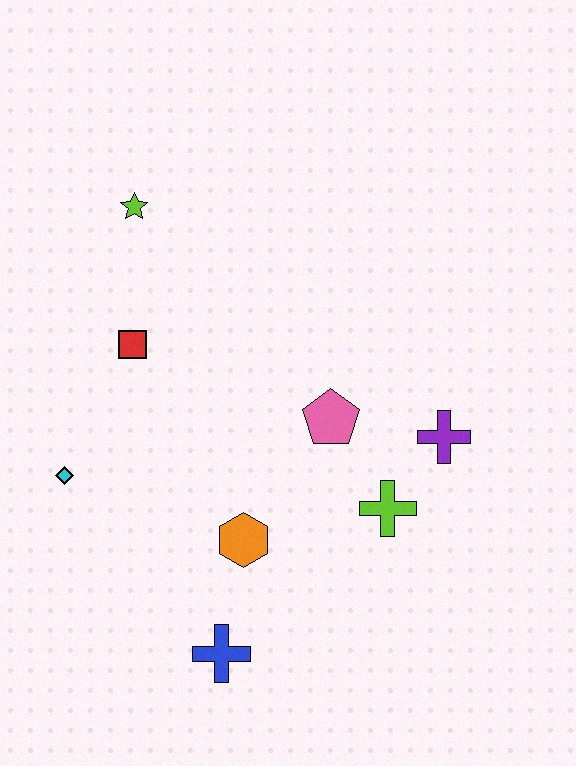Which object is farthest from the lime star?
The blue cross is farthest from the lime star.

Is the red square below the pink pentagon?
No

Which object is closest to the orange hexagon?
The blue cross is closest to the orange hexagon.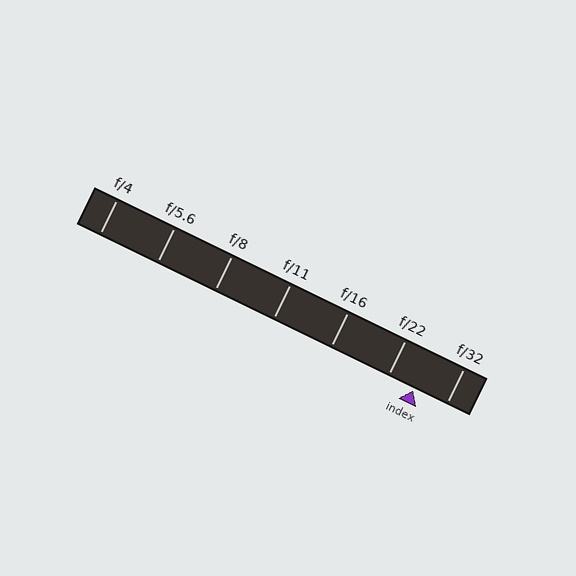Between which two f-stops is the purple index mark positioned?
The index mark is between f/22 and f/32.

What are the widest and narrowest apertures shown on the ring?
The widest aperture shown is f/4 and the narrowest is f/32.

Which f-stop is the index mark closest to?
The index mark is closest to f/22.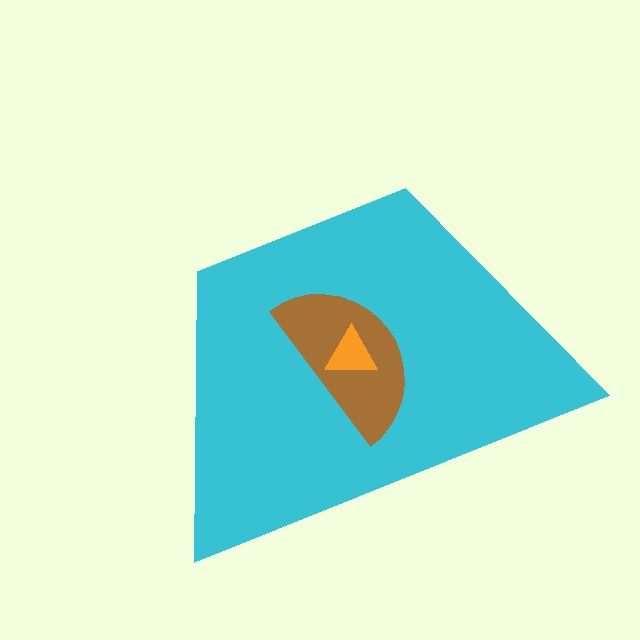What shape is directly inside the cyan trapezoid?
The brown semicircle.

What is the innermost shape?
The orange triangle.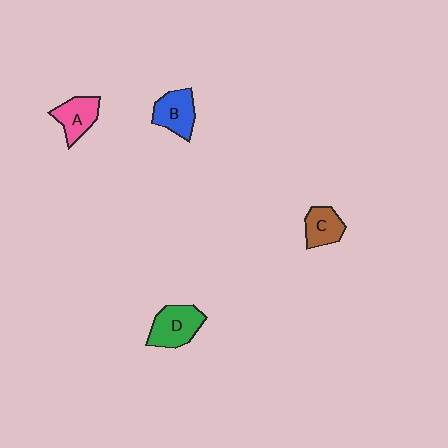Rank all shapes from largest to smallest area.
From largest to smallest: D (green), B (blue), A (pink), C (brown).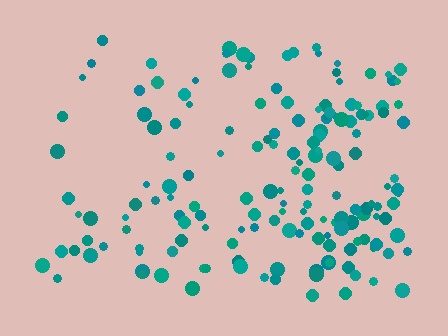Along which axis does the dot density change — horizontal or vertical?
Horizontal.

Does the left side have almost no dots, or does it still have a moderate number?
Still a moderate number, just noticeably fewer than the right.